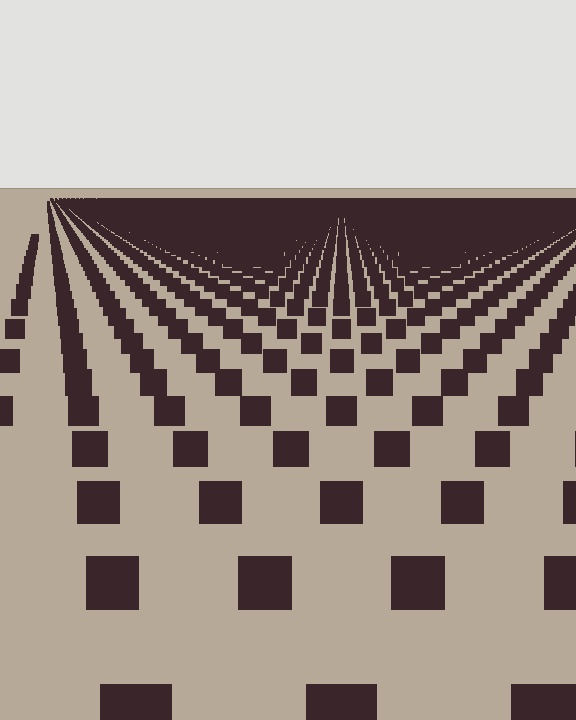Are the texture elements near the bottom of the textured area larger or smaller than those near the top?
Larger. Near the bottom, elements are closer to the viewer and appear at a bigger on-screen size.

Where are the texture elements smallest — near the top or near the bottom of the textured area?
Near the top.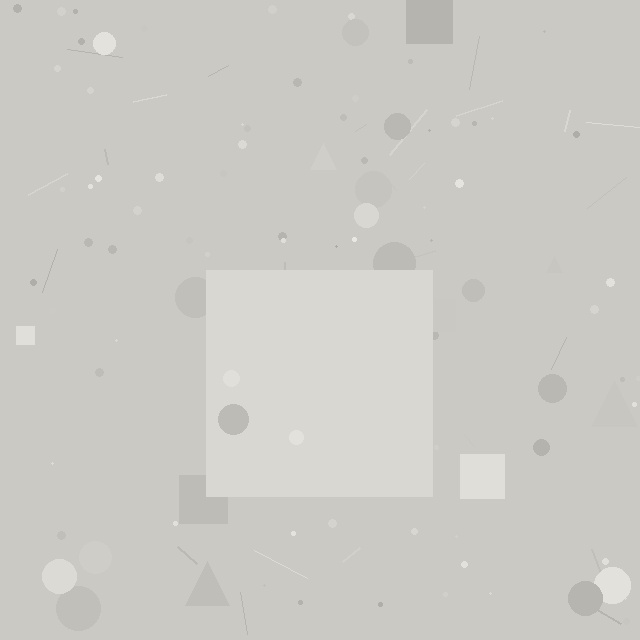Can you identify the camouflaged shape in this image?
The camouflaged shape is a square.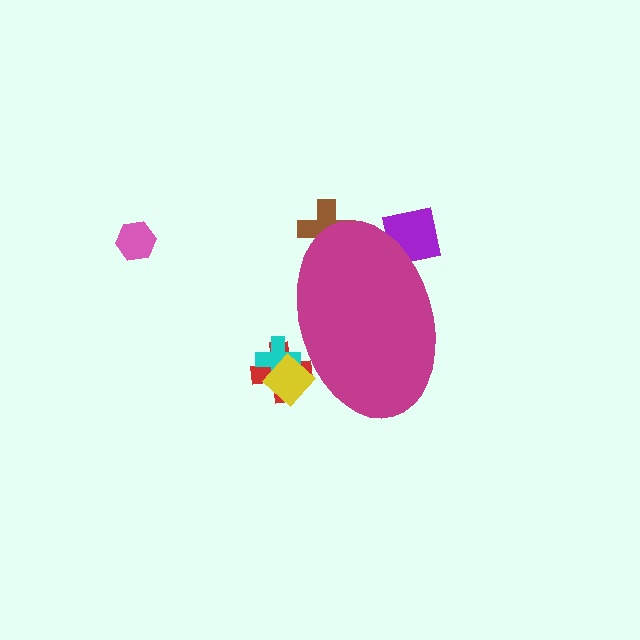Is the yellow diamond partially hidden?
Yes, the yellow diamond is partially hidden behind the magenta ellipse.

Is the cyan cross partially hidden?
Yes, the cyan cross is partially hidden behind the magenta ellipse.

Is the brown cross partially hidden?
Yes, the brown cross is partially hidden behind the magenta ellipse.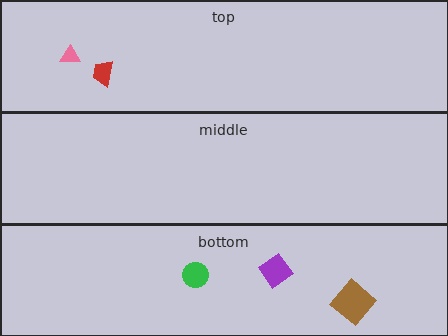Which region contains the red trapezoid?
The top region.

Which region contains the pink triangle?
The top region.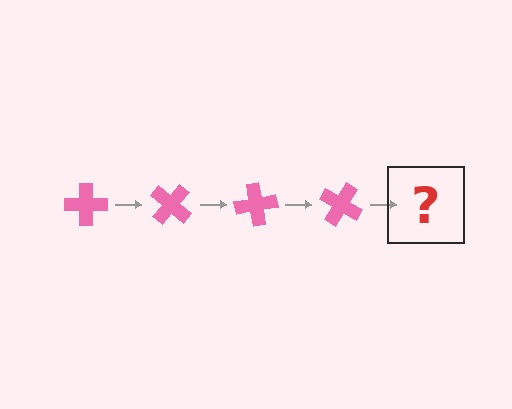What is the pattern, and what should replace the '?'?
The pattern is that the cross rotates 40 degrees each step. The '?' should be a pink cross rotated 160 degrees.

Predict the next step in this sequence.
The next step is a pink cross rotated 160 degrees.